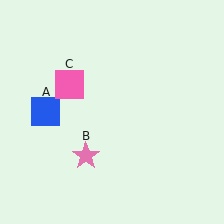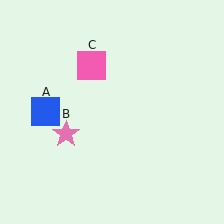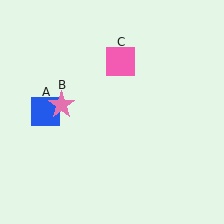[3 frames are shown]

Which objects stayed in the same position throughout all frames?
Blue square (object A) remained stationary.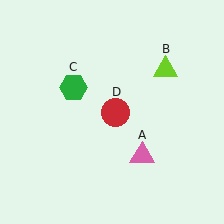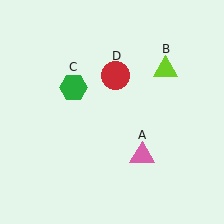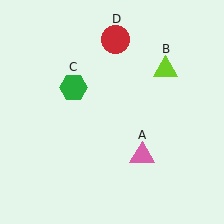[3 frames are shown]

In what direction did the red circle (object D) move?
The red circle (object D) moved up.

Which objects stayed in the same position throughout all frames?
Pink triangle (object A) and lime triangle (object B) and green hexagon (object C) remained stationary.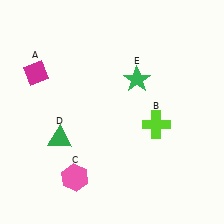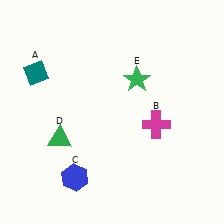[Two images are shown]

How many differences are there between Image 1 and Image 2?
There are 3 differences between the two images.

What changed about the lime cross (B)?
In Image 1, B is lime. In Image 2, it changed to magenta.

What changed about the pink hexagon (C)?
In Image 1, C is pink. In Image 2, it changed to blue.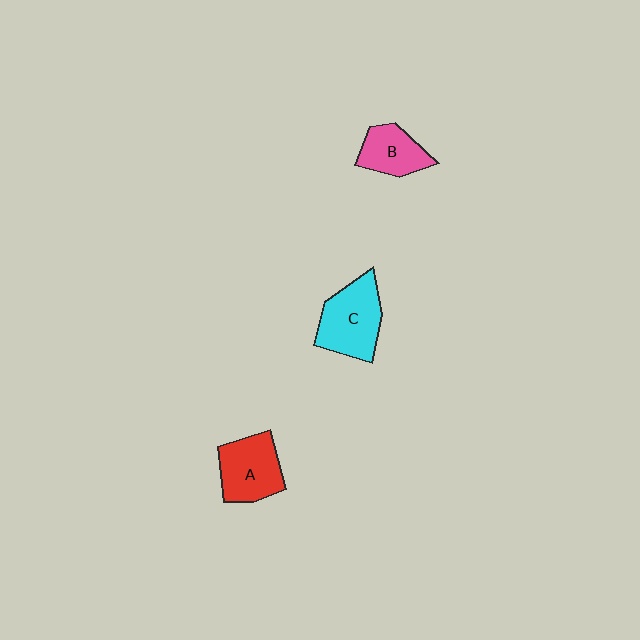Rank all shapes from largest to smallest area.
From largest to smallest: C (cyan), A (red), B (pink).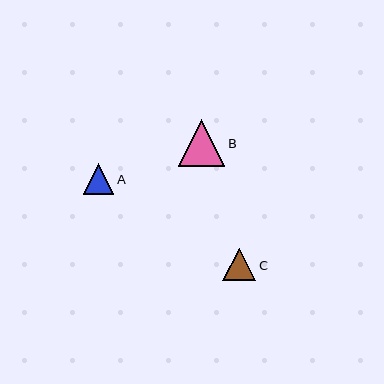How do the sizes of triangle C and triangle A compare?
Triangle C and triangle A are approximately the same size.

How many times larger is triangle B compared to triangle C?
Triangle B is approximately 1.4 times the size of triangle C.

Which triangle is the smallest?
Triangle A is the smallest with a size of approximately 30 pixels.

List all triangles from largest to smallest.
From largest to smallest: B, C, A.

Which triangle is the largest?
Triangle B is the largest with a size of approximately 46 pixels.